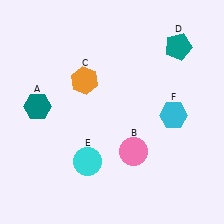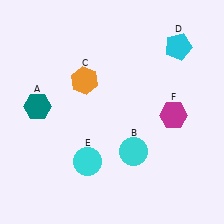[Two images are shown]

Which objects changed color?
B changed from pink to cyan. D changed from teal to cyan. F changed from cyan to magenta.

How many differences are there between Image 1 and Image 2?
There are 3 differences between the two images.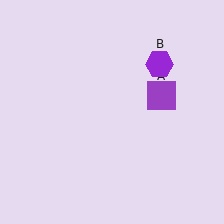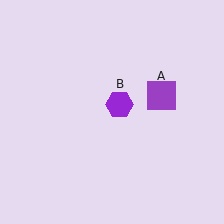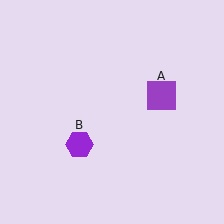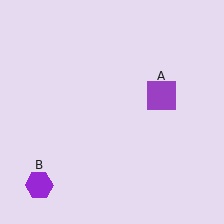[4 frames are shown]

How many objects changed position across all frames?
1 object changed position: purple hexagon (object B).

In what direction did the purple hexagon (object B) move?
The purple hexagon (object B) moved down and to the left.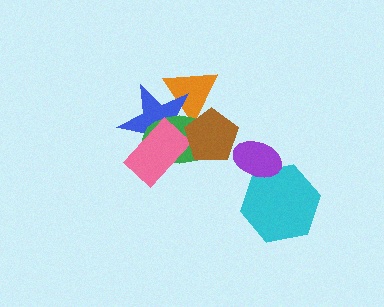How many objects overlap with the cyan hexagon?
1 object overlaps with the cyan hexagon.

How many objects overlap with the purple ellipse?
1 object overlaps with the purple ellipse.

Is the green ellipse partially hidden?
Yes, it is partially covered by another shape.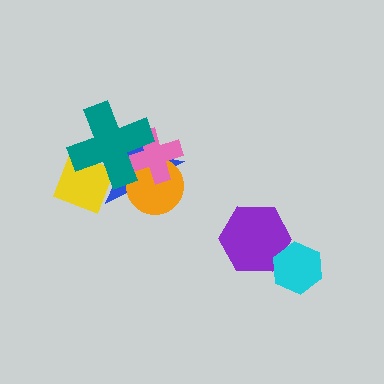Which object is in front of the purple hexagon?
The cyan hexagon is in front of the purple hexagon.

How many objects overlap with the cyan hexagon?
1 object overlaps with the cyan hexagon.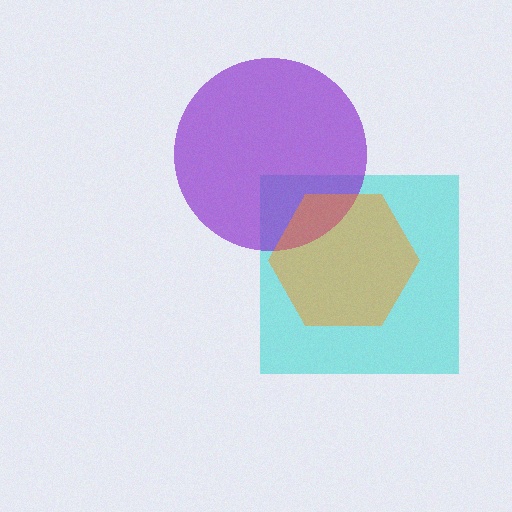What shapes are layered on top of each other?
The layered shapes are: a cyan square, a purple circle, an orange hexagon.